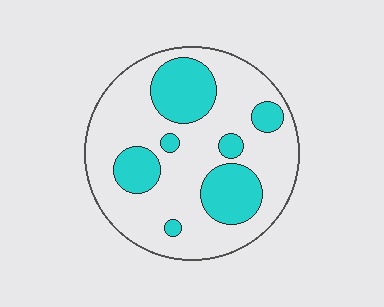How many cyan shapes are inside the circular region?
7.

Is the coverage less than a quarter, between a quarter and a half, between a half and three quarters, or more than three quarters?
Between a quarter and a half.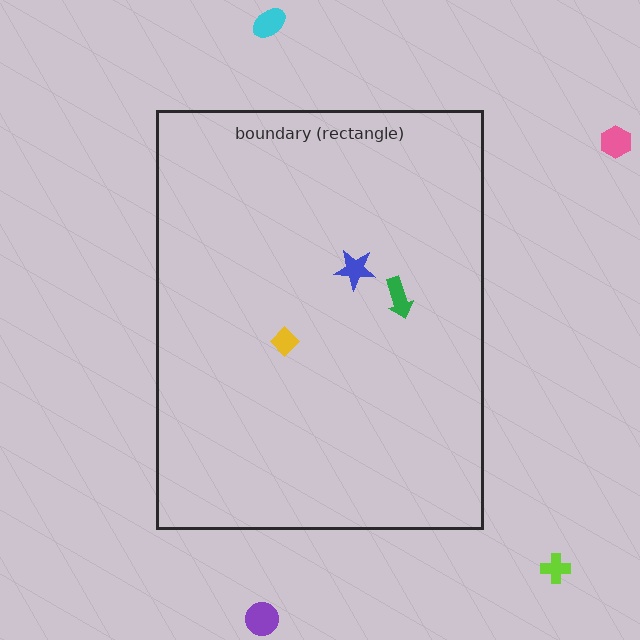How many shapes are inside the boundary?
3 inside, 4 outside.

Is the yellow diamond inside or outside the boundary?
Inside.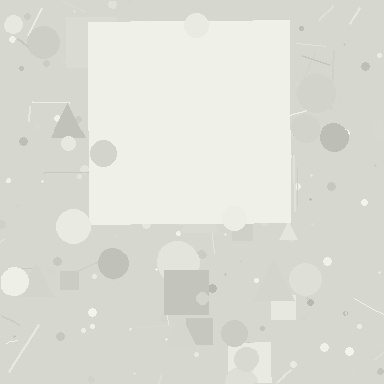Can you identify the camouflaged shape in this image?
The camouflaged shape is a square.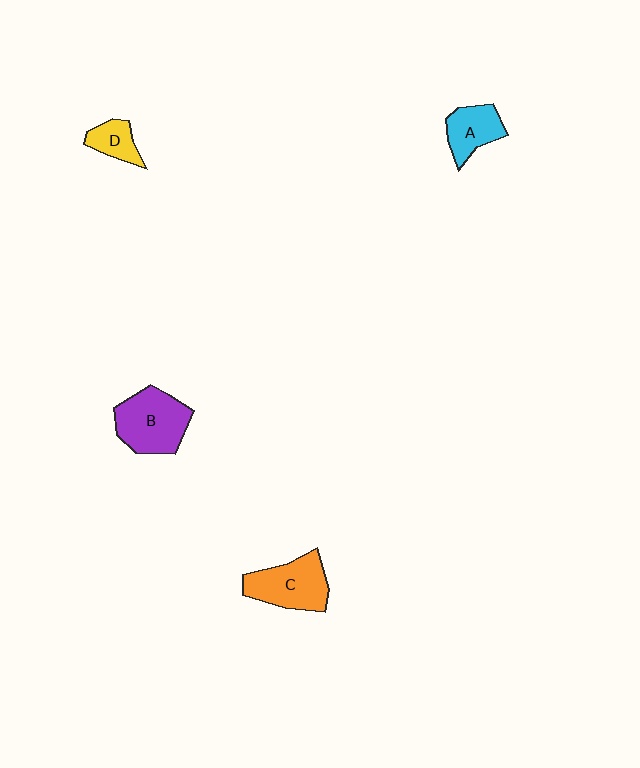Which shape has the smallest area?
Shape D (yellow).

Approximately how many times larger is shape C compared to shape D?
Approximately 2.1 times.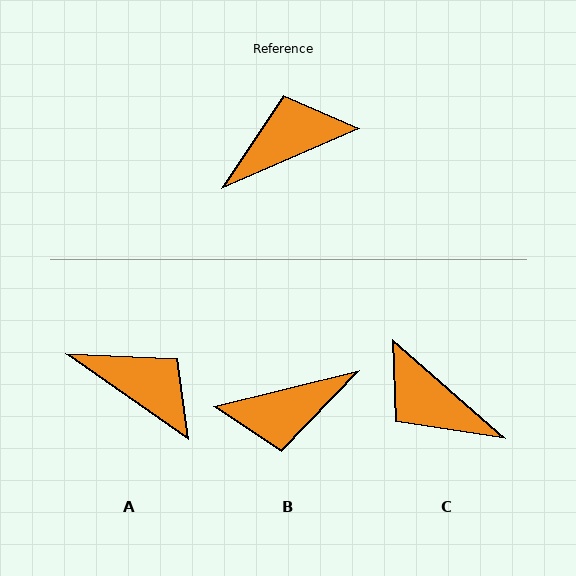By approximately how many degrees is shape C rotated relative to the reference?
Approximately 115 degrees counter-clockwise.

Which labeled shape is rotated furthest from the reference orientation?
B, about 170 degrees away.